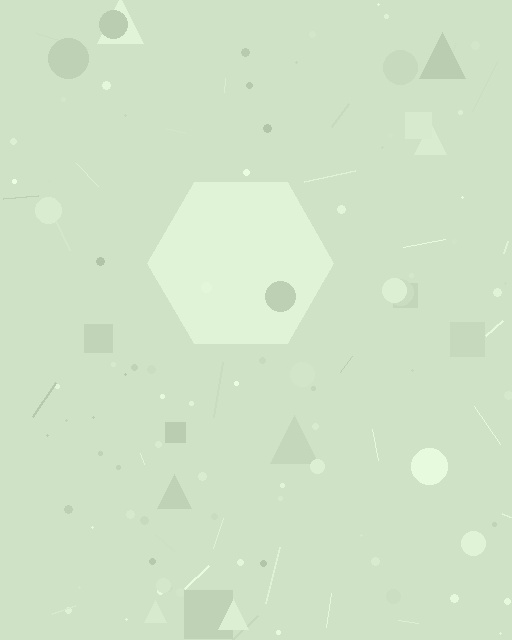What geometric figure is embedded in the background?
A hexagon is embedded in the background.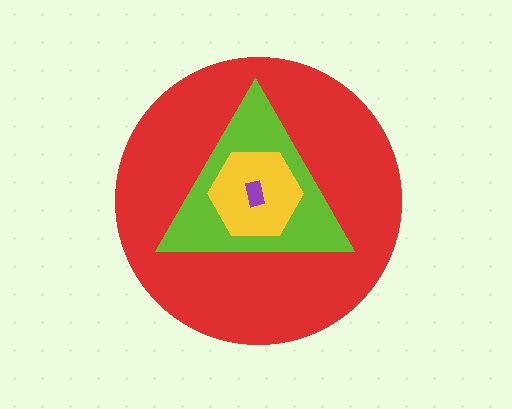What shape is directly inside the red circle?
The lime triangle.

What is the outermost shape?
The red circle.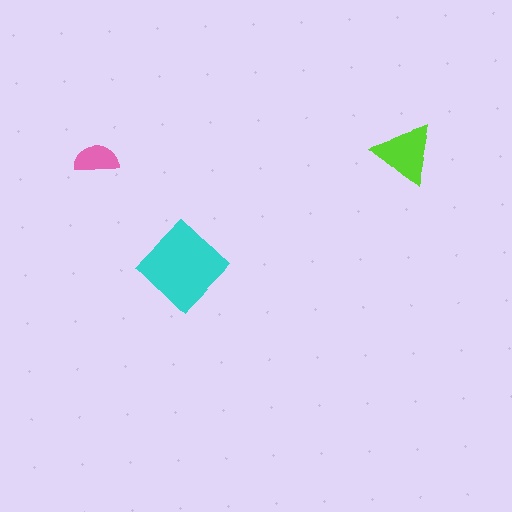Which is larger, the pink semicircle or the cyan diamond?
The cyan diamond.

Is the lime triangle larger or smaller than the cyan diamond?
Smaller.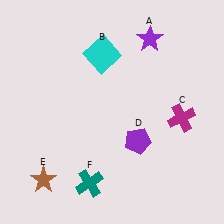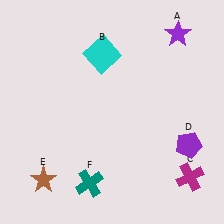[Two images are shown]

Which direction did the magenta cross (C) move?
The magenta cross (C) moved down.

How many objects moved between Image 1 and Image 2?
3 objects moved between the two images.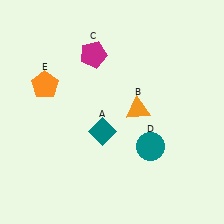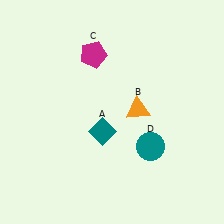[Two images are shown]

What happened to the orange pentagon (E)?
The orange pentagon (E) was removed in Image 2. It was in the top-left area of Image 1.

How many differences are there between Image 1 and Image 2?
There is 1 difference between the two images.